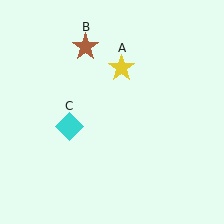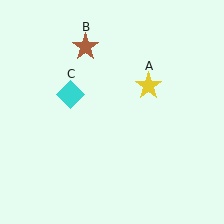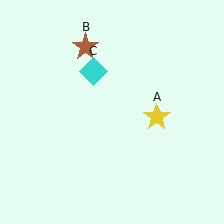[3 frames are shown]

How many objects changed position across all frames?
2 objects changed position: yellow star (object A), cyan diamond (object C).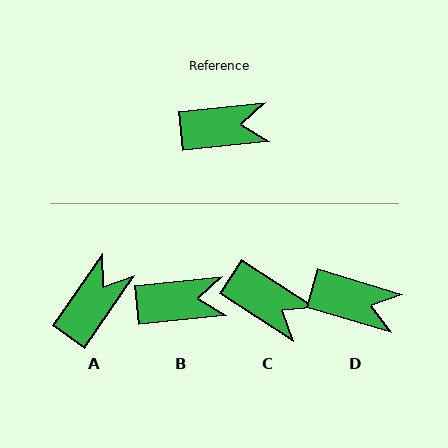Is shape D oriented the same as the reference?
No, it is off by about 23 degrees.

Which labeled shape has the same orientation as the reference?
B.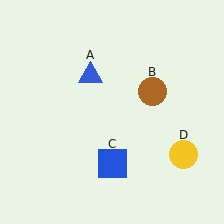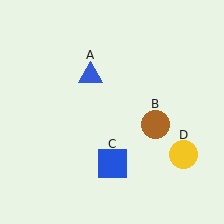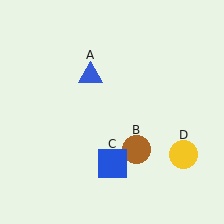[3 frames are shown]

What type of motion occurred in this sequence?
The brown circle (object B) rotated clockwise around the center of the scene.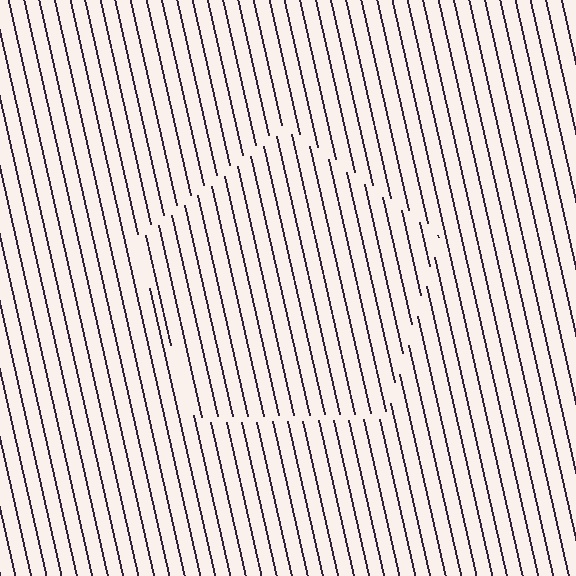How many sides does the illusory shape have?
5 sides — the line-ends trace a pentagon.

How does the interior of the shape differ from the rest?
The interior of the shape contains the same grating, shifted by half a period — the contour is defined by the phase discontinuity where line-ends from the inner and outer gratings abut.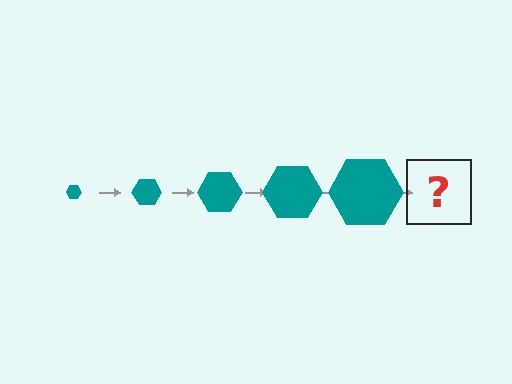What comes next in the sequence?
The next element should be a teal hexagon, larger than the previous one.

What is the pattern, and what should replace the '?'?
The pattern is that the hexagon gets progressively larger each step. The '?' should be a teal hexagon, larger than the previous one.